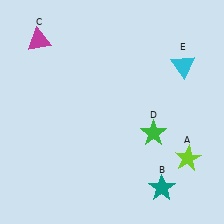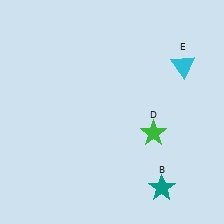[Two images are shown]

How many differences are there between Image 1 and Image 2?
There are 2 differences between the two images.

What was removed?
The magenta triangle (C), the lime star (A) were removed in Image 2.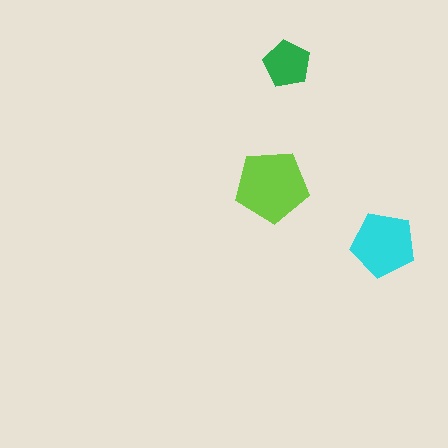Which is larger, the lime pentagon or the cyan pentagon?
The lime one.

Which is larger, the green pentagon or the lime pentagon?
The lime one.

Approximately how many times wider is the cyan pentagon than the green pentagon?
About 1.5 times wider.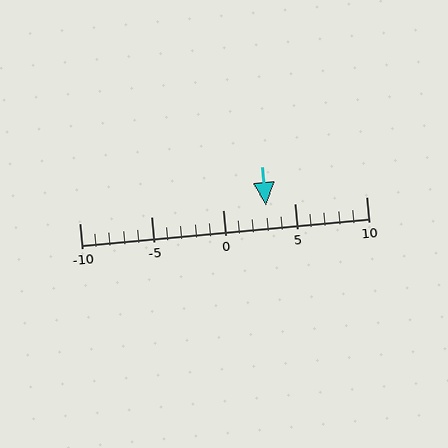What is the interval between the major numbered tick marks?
The major tick marks are spaced 5 units apart.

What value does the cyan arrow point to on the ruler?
The cyan arrow points to approximately 3.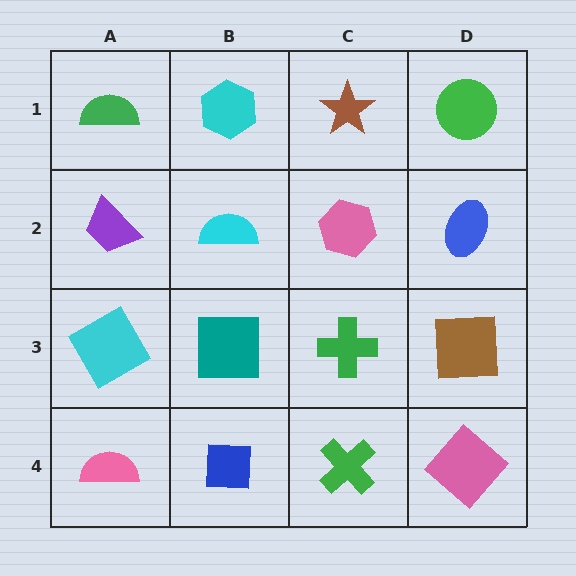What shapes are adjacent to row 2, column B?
A cyan hexagon (row 1, column B), a teal square (row 3, column B), a purple trapezoid (row 2, column A), a pink hexagon (row 2, column C).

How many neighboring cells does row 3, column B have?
4.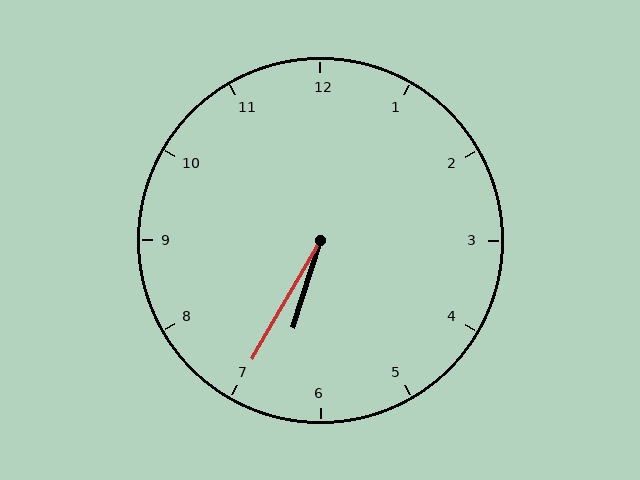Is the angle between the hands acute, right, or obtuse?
It is acute.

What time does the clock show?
6:35.